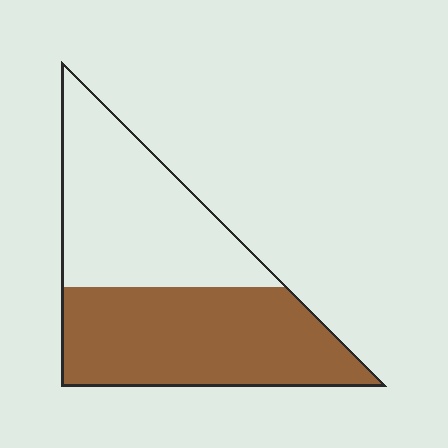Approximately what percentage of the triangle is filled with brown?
Approximately 50%.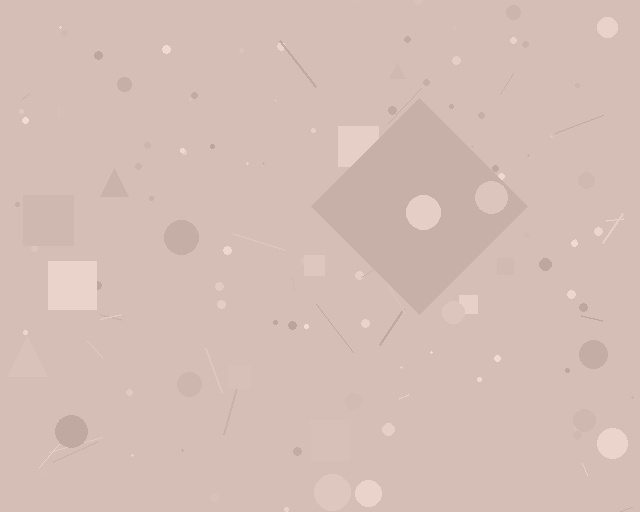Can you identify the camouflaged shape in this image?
The camouflaged shape is a diamond.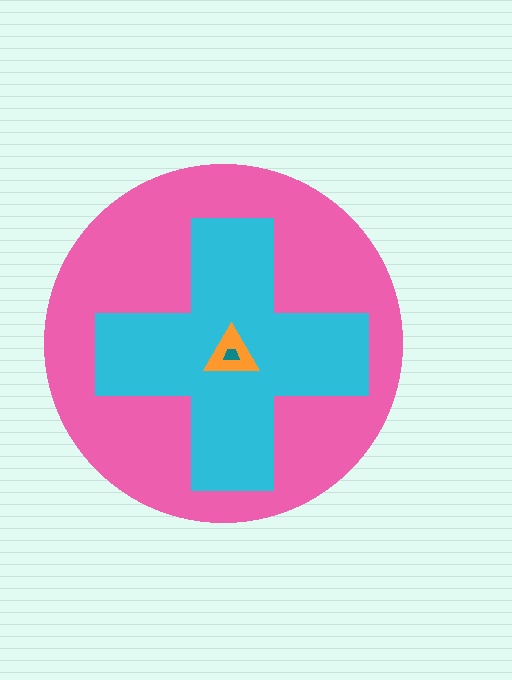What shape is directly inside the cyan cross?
The orange triangle.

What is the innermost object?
The teal trapezoid.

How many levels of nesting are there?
4.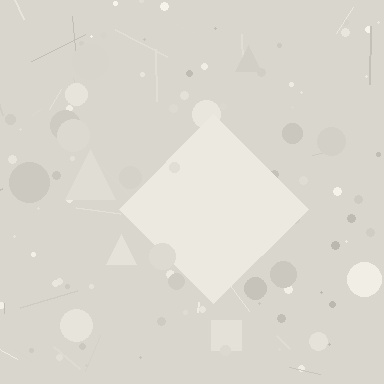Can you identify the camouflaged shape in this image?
The camouflaged shape is a diamond.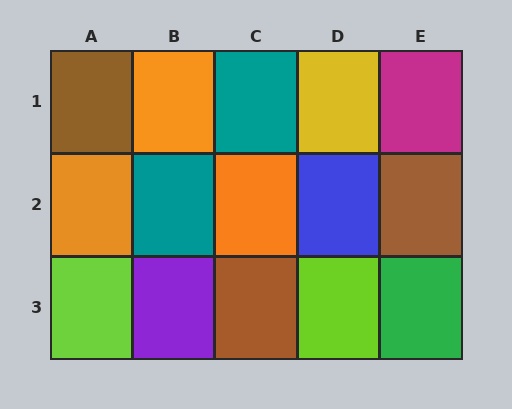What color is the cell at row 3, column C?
Brown.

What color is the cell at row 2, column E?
Brown.